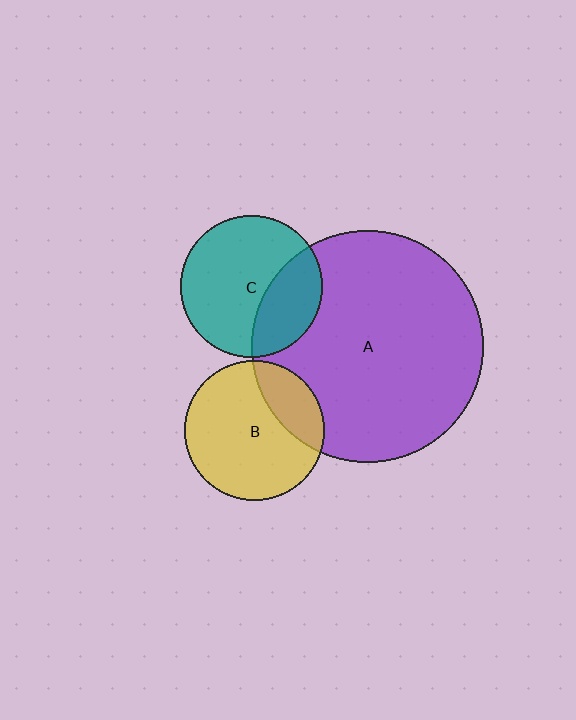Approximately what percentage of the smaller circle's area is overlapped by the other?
Approximately 30%.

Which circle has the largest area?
Circle A (purple).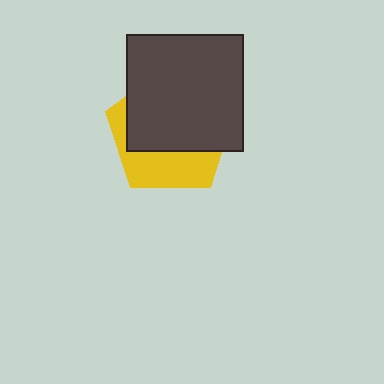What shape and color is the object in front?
The object in front is a dark gray square.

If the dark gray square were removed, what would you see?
You would see the complete yellow pentagon.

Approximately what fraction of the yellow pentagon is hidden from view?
Roughly 64% of the yellow pentagon is hidden behind the dark gray square.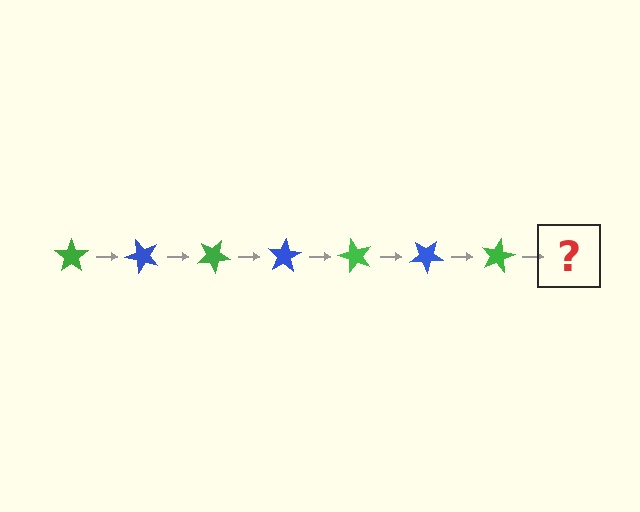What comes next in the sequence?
The next element should be a blue star, rotated 350 degrees from the start.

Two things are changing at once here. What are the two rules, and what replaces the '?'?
The two rules are that it rotates 50 degrees each step and the color cycles through green and blue. The '?' should be a blue star, rotated 350 degrees from the start.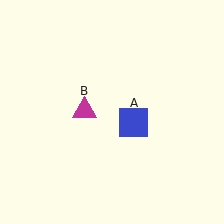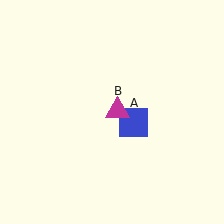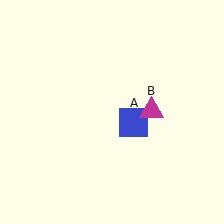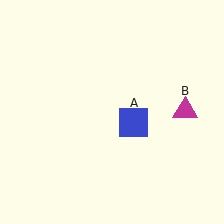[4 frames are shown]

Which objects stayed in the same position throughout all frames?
Blue square (object A) remained stationary.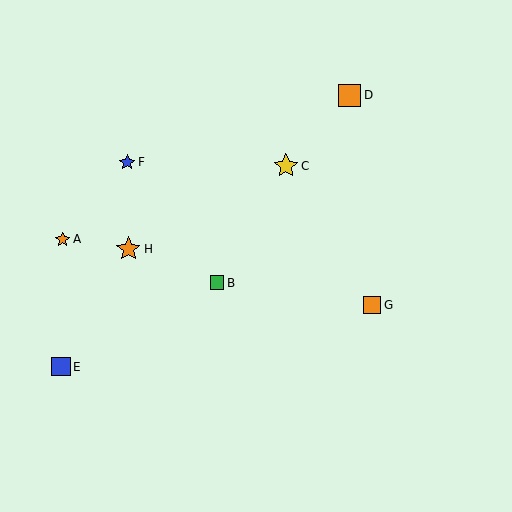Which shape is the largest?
The orange star (labeled H) is the largest.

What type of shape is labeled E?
Shape E is a blue square.